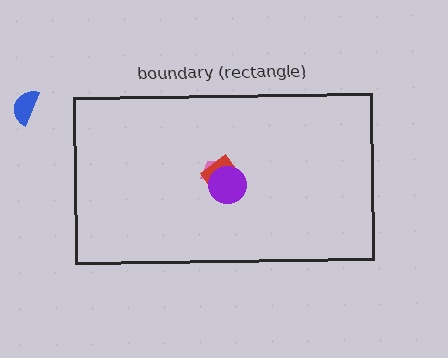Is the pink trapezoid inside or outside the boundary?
Inside.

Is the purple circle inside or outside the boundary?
Inside.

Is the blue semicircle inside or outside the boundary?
Outside.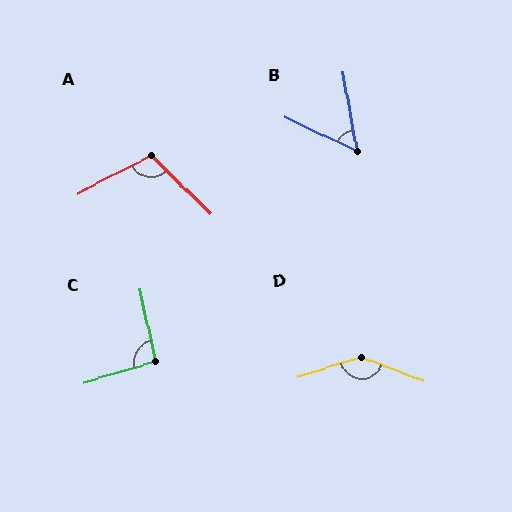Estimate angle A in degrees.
Approximately 108 degrees.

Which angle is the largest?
D, at approximately 141 degrees.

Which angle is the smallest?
B, at approximately 55 degrees.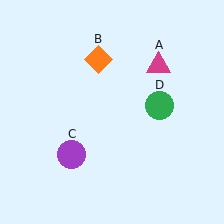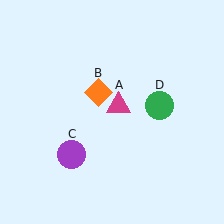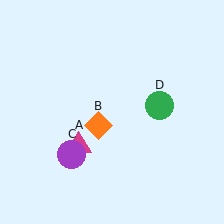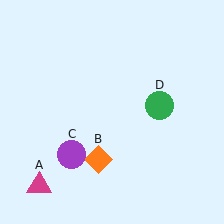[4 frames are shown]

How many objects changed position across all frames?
2 objects changed position: magenta triangle (object A), orange diamond (object B).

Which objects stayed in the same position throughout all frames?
Purple circle (object C) and green circle (object D) remained stationary.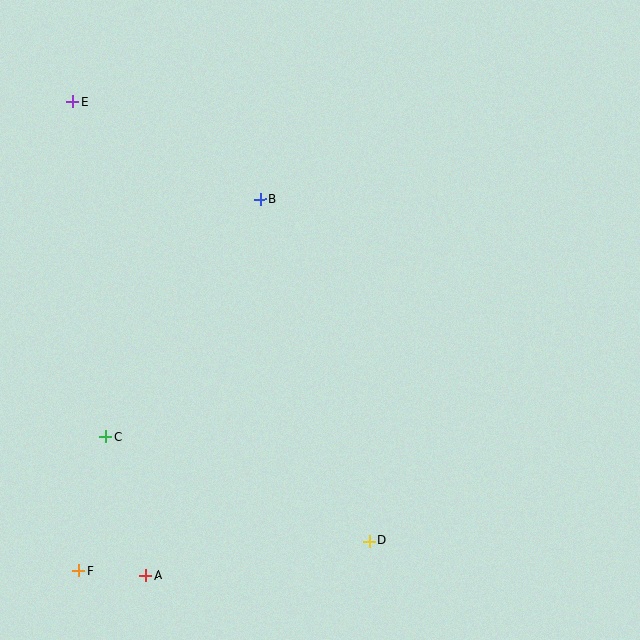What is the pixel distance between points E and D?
The distance between E and D is 530 pixels.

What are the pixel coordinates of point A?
Point A is at (146, 575).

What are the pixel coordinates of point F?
Point F is at (79, 571).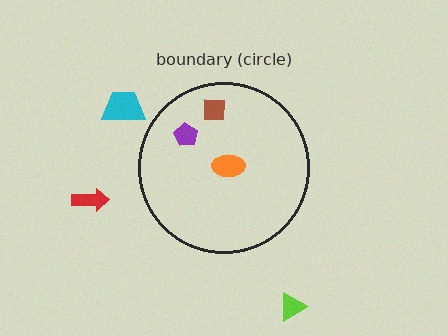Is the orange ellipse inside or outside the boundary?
Inside.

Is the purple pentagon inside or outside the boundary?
Inside.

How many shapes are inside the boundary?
3 inside, 3 outside.